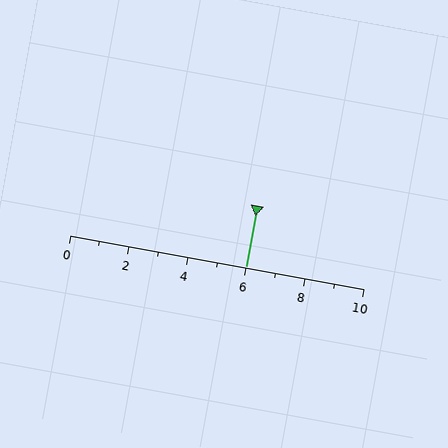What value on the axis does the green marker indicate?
The marker indicates approximately 6.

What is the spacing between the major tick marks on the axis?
The major ticks are spaced 2 apart.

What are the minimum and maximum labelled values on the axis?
The axis runs from 0 to 10.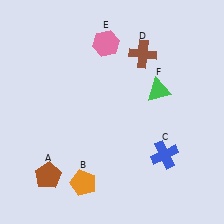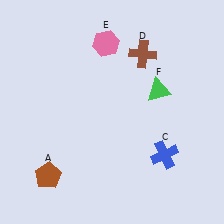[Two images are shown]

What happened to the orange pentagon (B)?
The orange pentagon (B) was removed in Image 2. It was in the bottom-left area of Image 1.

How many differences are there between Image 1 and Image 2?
There is 1 difference between the two images.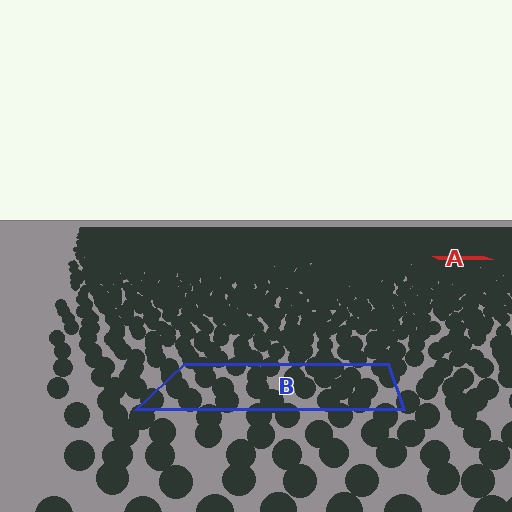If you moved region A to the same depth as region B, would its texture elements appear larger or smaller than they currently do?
They would appear larger. At a closer depth, the same texture elements are projected at a bigger on-screen size.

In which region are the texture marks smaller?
The texture marks are smaller in region A, because it is farther away.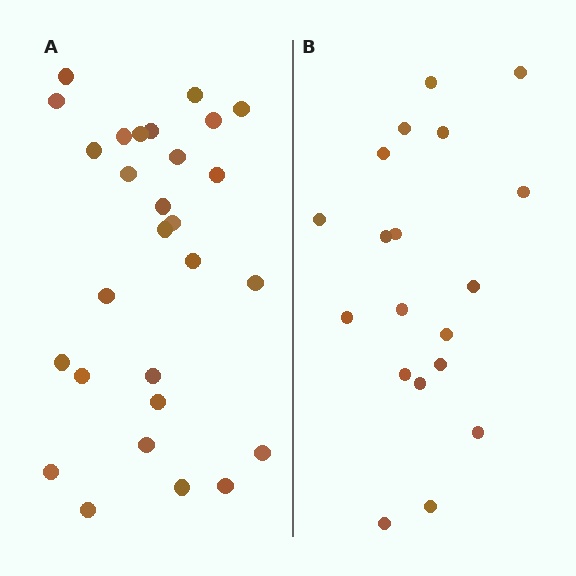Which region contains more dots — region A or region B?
Region A (the left region) has more dots.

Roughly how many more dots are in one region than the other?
Region A has roughly 8 or so more dots than region B.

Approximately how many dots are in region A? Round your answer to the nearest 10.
About 30 dots. (The exact count is 28, which rounds to 30.)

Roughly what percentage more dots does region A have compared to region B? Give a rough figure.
About 45% more.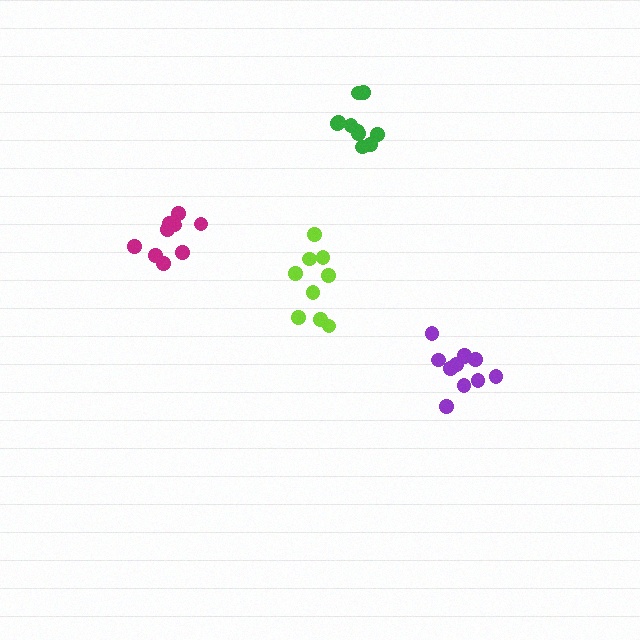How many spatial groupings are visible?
There are 4 spatial groupings.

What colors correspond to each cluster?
The clusters are colored: magenta, green, purple, lime.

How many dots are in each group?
Group 1: 9 dots, Group 2: 10 dots, Group 3: 11 dots, Group 4: 9 dots (39 total).